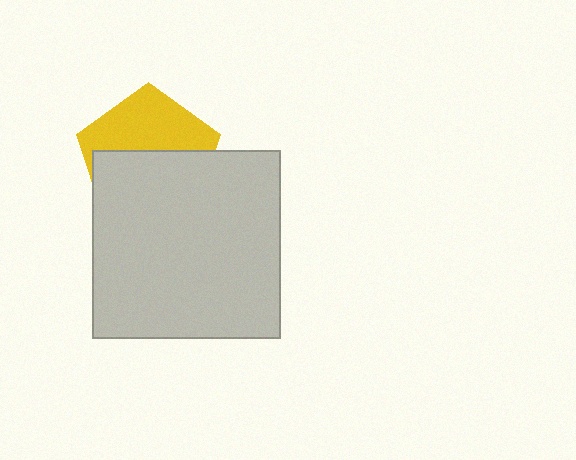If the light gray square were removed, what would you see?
You would see the complete yellow pentagon.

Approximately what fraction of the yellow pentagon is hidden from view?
Roughly 56% of the yellow pentagon is hidden behind the light gray square.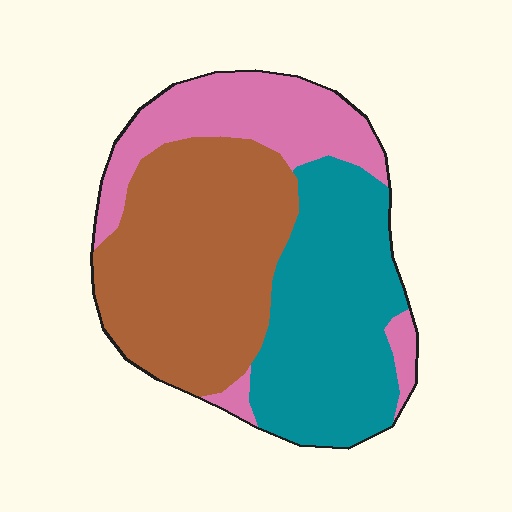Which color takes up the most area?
Brown, at roughly 40%.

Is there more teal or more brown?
Brown.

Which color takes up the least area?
Pink, at roughly 25%.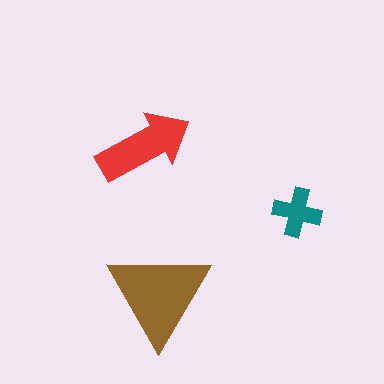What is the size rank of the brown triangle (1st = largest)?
1st.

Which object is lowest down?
The brown triangle is bottommost.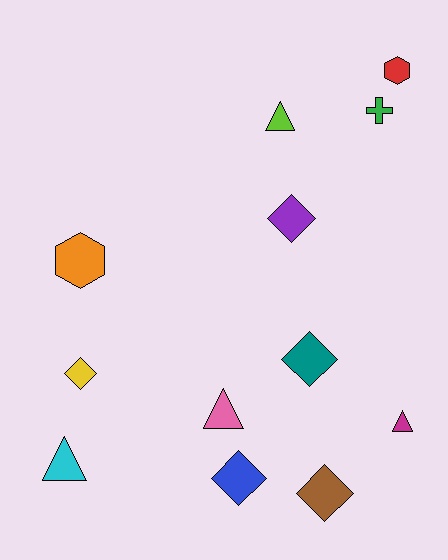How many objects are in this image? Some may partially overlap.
There are 12 objects.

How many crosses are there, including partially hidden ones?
There is 1 cross.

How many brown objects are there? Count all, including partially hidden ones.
There is 1 brown object.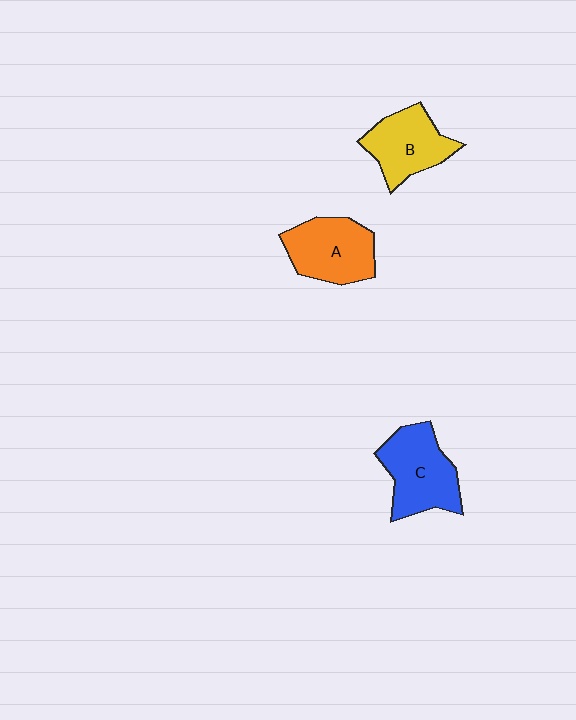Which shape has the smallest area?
Shape B (yellow).